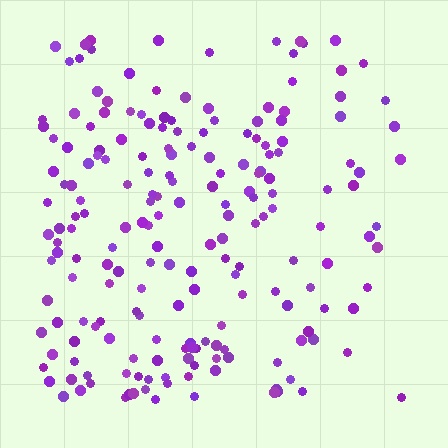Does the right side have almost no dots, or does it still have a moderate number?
Still a moderate number, just noticeably fewer than the left.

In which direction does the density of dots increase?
From right to left, with the left side densest.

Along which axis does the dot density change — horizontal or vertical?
Horizontal.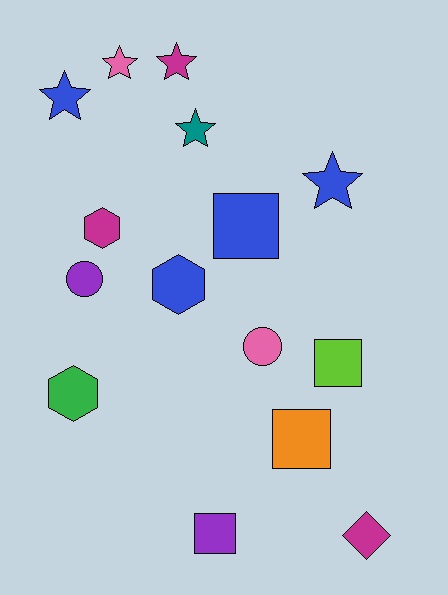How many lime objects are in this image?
There is 1 lime object.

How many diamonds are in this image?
There is 1 diamond.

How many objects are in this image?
There are 15 objects.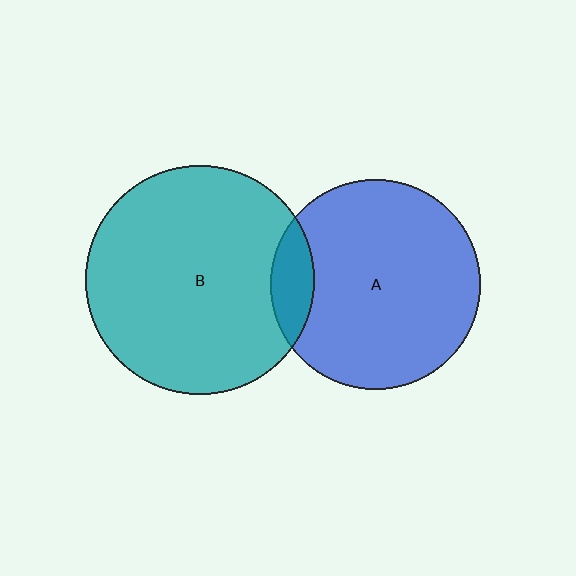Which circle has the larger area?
Circle B (teal).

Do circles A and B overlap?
Yes.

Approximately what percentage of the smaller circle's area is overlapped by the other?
Approximately 10%.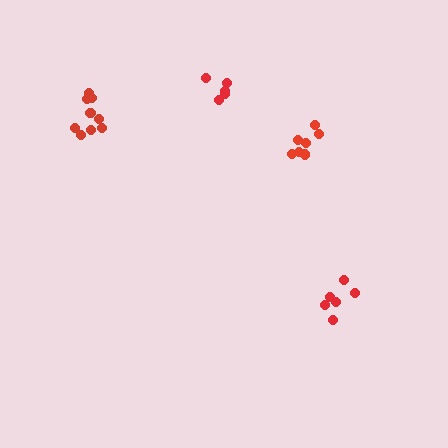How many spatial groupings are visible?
There are 4 spatial groupings.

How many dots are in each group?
Group 1: 10 dots, Group 2: 7 dots, Group 3: 6 dots, Group 4: 5 dots (28 total).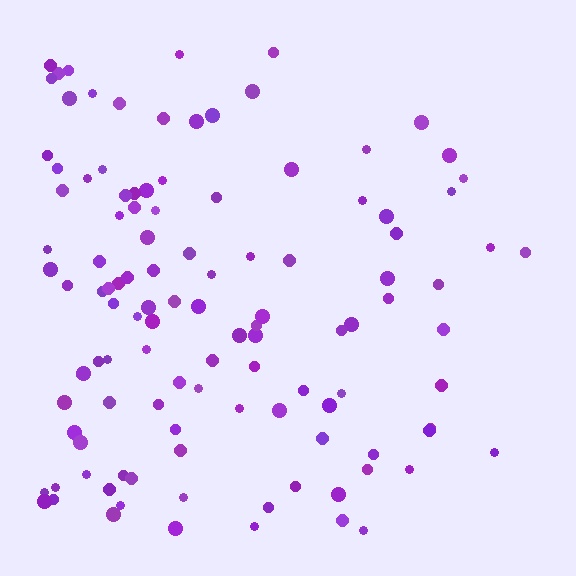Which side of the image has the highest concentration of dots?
The left.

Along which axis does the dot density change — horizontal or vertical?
Horizontal.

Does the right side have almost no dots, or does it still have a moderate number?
Still a moderate number, just noticeably fewer than the left.